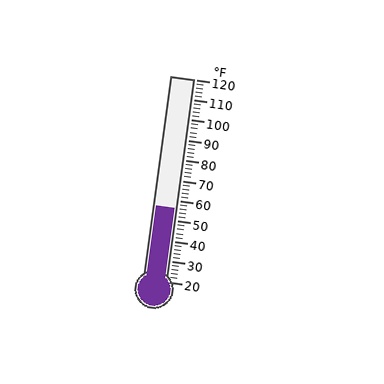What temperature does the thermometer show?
The thermometer shows approximately 56°F.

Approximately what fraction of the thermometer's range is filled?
The thermometer is filled to approximately 35% of its range.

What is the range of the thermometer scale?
The thermometer scale ranges from 20°F to 120°F.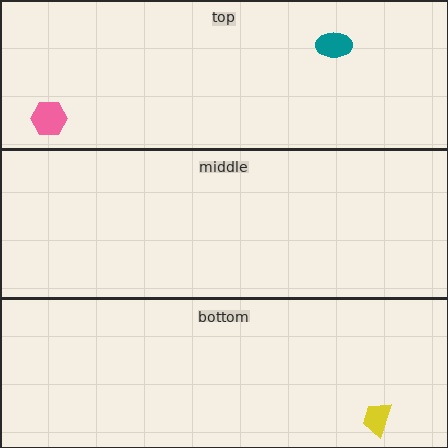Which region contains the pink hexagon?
The top region.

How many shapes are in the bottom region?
1.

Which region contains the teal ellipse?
The top region.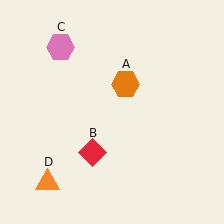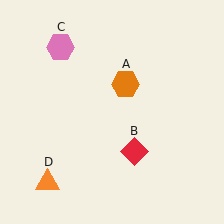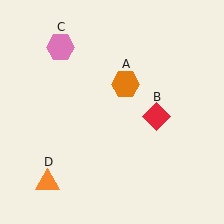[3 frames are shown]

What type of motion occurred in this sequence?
The red diamond (object B) rotated counterclockwise around the center of the scene.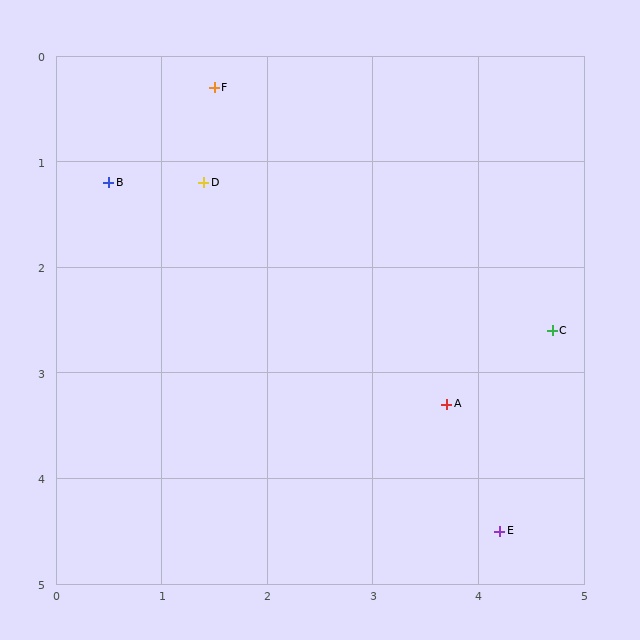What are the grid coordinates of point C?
Point C is at approximately (4.7, 2.6).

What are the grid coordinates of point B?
Point B is at approximately (0.5, 1.2).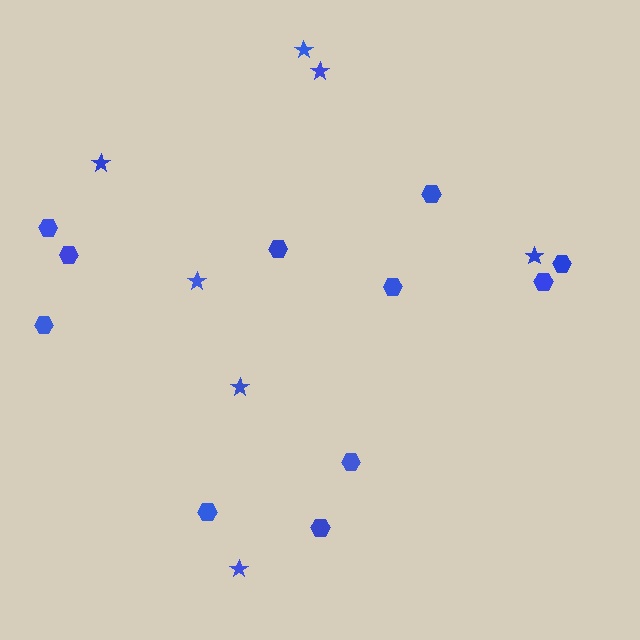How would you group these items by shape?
There are 2 groups: one group of stars (7) and one group of hexagons (11).